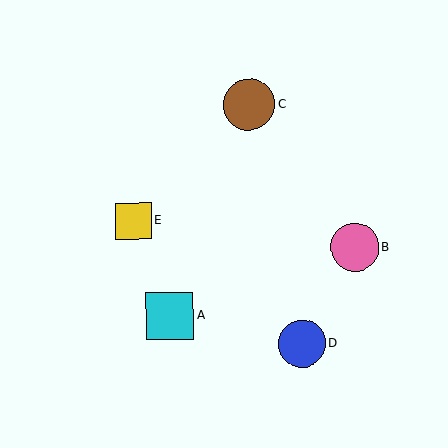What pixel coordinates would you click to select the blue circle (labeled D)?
Click at (302, 343) to select the blue circle D.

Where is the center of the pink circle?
The center of the pink circle is at (355, 247).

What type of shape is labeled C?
Shape C is a brown circle.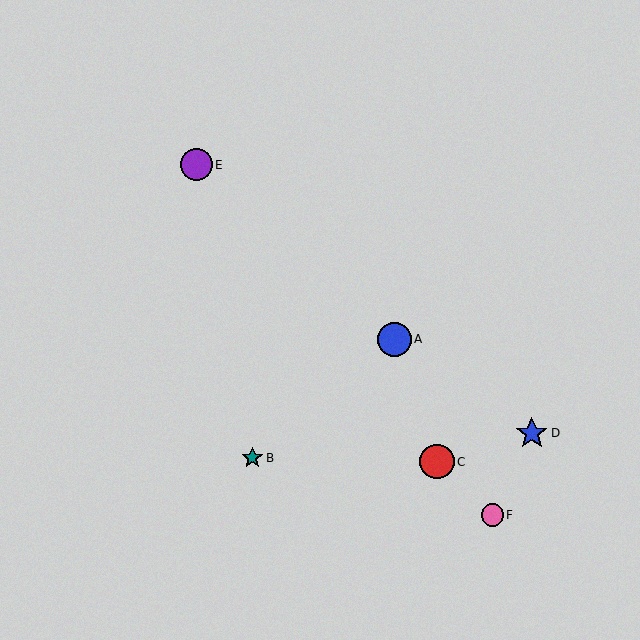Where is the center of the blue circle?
The center of the blue circle is at (394, 339).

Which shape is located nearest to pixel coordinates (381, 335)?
The blue circle (labeled A) at (394, 339) is nearest to that location.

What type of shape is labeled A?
Shape A is a blue circle.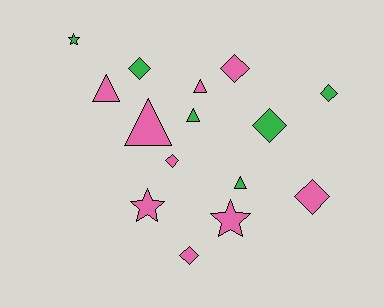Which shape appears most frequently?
Diamond, with 7 objects.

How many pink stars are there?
There are 2 pink stars.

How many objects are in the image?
There are 15 objects.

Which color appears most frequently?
Pink, with 9 objects.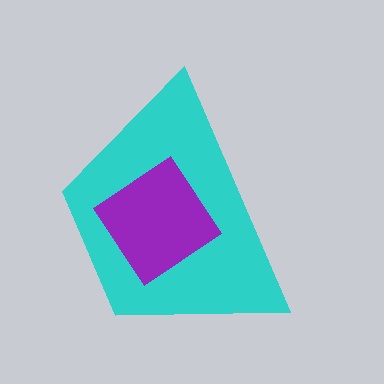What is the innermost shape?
The purple diamond.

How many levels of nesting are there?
2.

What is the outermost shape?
The cyan trapezoid.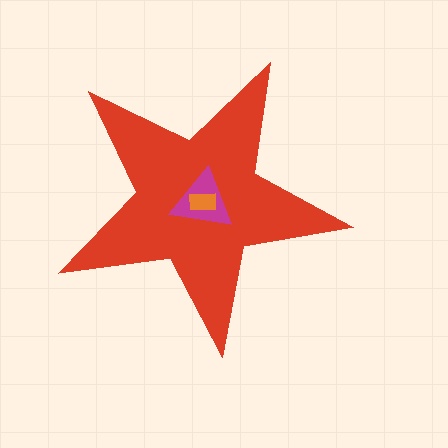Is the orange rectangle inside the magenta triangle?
Yes.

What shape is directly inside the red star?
The magenta triangle.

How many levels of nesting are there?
3.